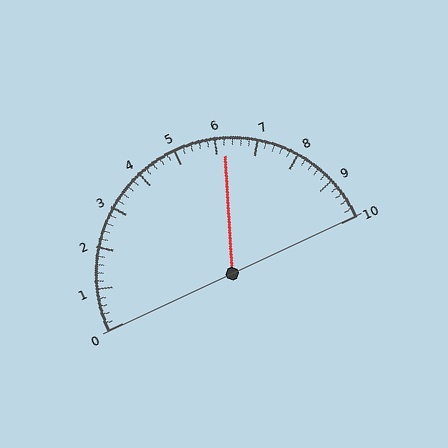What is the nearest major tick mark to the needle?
The nearest major tick mark is 6.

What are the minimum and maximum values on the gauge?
The gauge ranges from 0 to 10.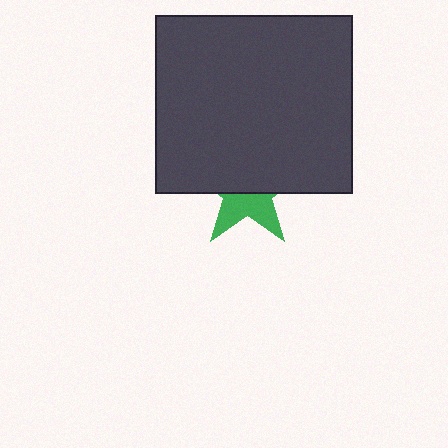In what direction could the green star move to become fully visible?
The green star could move down. That would shift it out from behind the dark gray rectangle entirely.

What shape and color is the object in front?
The object in front is a dark gray rectangle.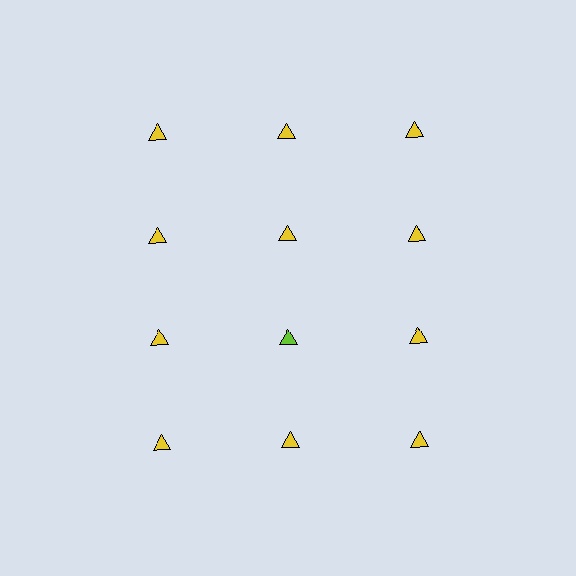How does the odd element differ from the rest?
It has a different color: lime instead of yellow.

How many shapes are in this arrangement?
There are 12 shapes arranged in a grid pattern.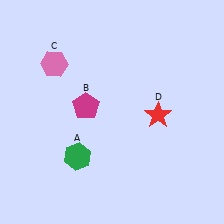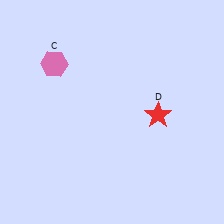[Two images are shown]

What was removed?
The magenta pentagon (B), the green hexagon (A) were removed in Image 2.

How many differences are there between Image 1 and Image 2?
There are 2 differences between the two images.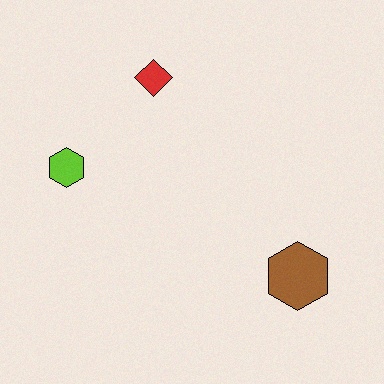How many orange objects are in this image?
There are no orange objects.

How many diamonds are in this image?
There is 1 diamond.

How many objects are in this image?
There are 3 objects.